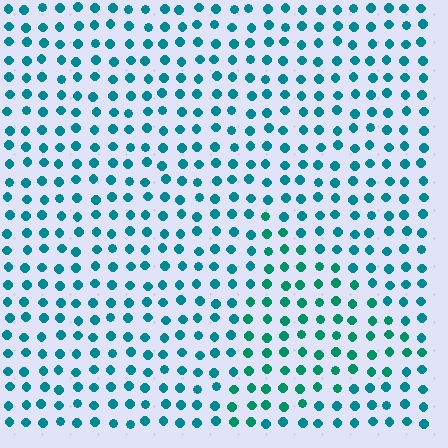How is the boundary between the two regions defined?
The boundary is defined purely by a slight shift in hue (about 23 degrees). Spacing, size, and orientation are identical on both sides.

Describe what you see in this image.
The image is filled with small teal elements in a uniform arrangement. A triangle-shaped region is visible where the elements are tinted to a slightly different hue, forming a subtle color boundary.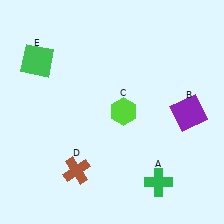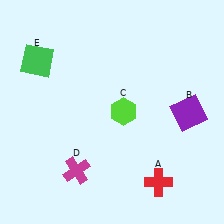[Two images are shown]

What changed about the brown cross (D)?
In Image 1, D is brown. In Image 2, it changed to magenta.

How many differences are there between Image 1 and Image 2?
There are 2 differences between the two images.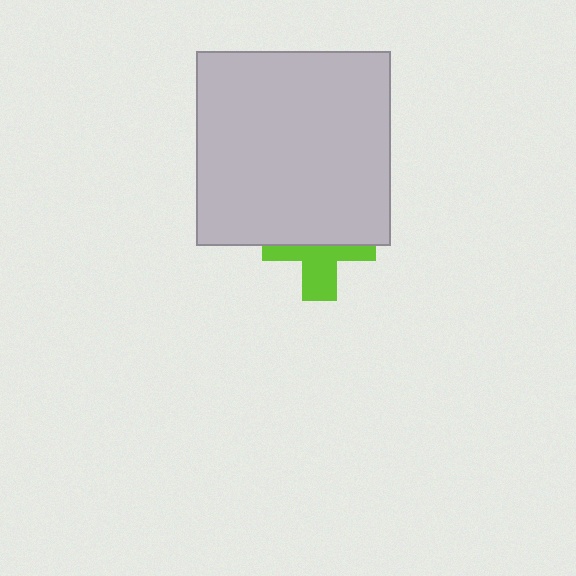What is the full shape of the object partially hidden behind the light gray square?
The partially hidden object is a lime cross.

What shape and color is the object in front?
The object in front is a light gray square.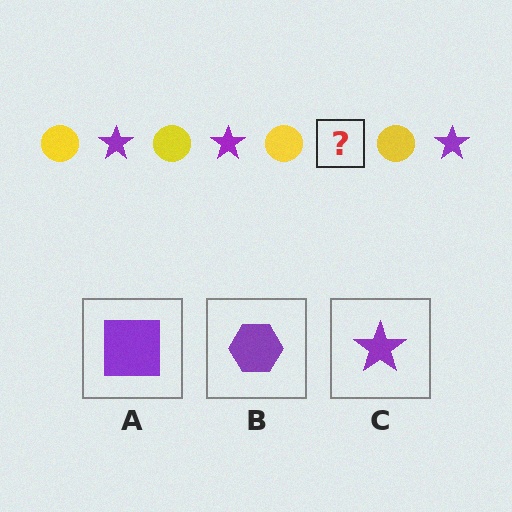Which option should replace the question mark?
Option C.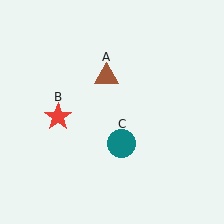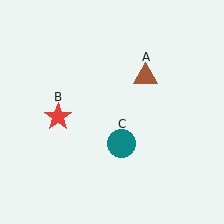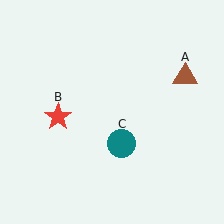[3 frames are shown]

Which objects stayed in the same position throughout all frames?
Red star (object B) and teal circle (object C) remained stationary.